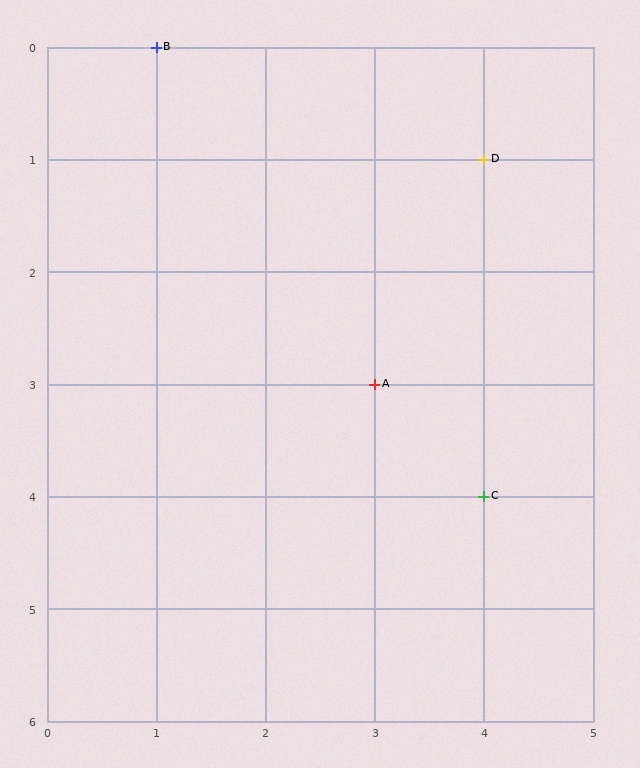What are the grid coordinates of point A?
Point A is at grid coordinates (3, 3).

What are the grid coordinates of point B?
Point B is at grid coordinates (1, 0).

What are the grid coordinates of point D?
Point D is at grid coordinates (4, 1).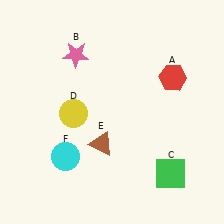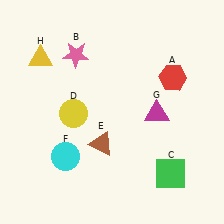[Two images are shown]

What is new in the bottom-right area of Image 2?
A magenta triangle (G) was added in the bottom-right area of Image 2.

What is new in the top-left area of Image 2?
A yellow triangle (H) was added in the top-left area of Image 2.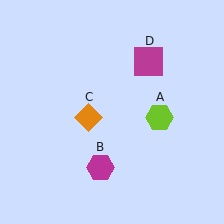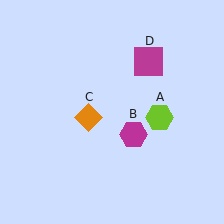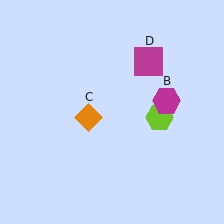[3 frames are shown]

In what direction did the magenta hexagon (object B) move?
The magenta hexagon (object B) moved up and to the right.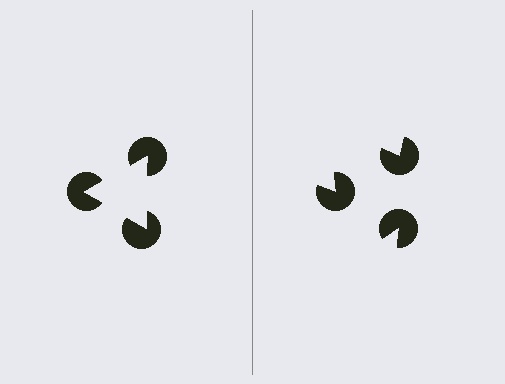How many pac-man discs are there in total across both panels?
6 — 3 on each side.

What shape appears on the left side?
An illusory triangle.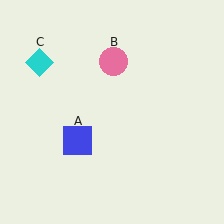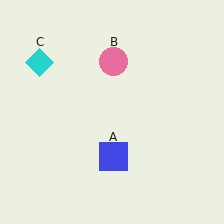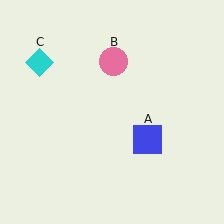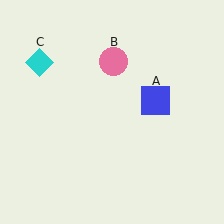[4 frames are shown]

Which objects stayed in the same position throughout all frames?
Pink circle (object B) and cyan diamond (object C) remained stationary.